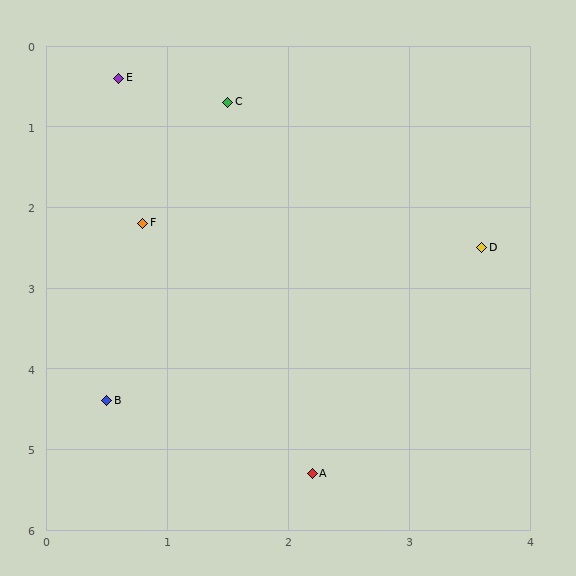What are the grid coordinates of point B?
Point B is at approximately (0.5, 4.4).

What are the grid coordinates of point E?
Point E is at approximately (0.6, 0.4).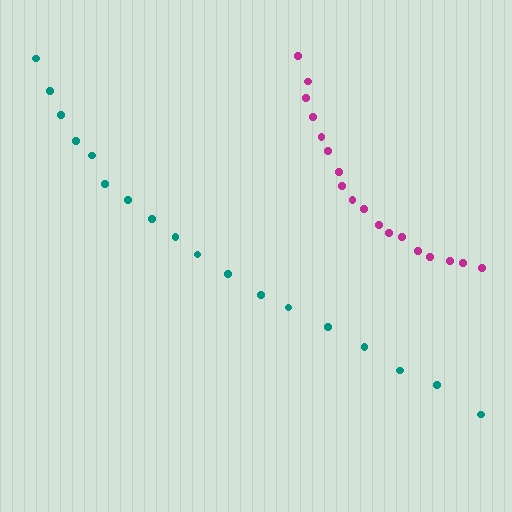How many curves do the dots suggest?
There are 2 distinct paths.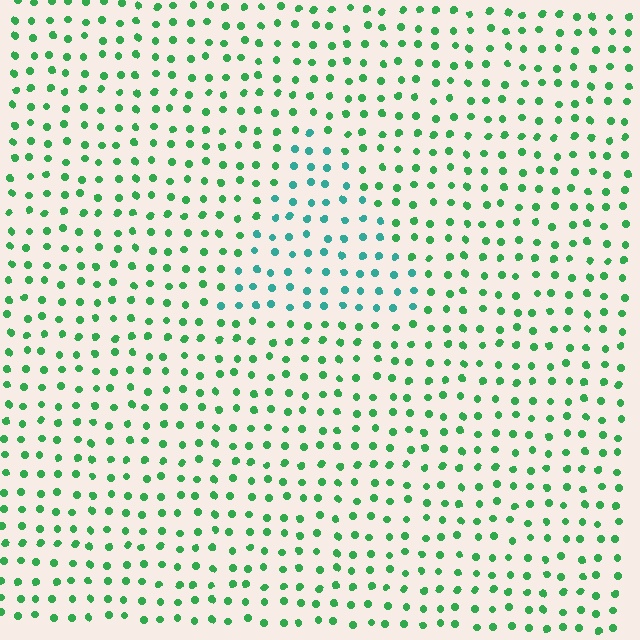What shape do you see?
I see a triangle.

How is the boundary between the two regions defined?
The boundary is defined purely by a slight shift in hue (about 39 degrees). Spacing, size, and orientation are identical on both sides.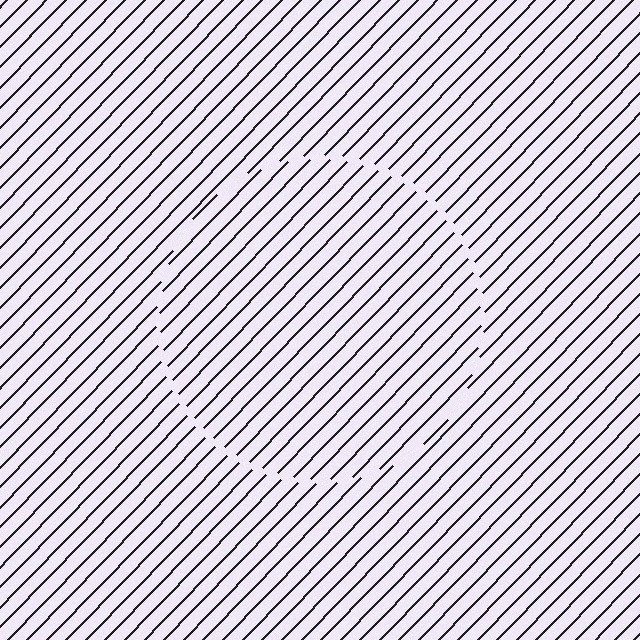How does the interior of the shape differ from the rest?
The interior of the shape contains the same grating, shifted by half a period — the contour is defined by the phase discontinuity where line-ends from the inner and outer gratings abut.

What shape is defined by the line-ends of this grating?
An illusory circle. The interior of the shape contains the same grating, shifted by half a period — the contour is defined by the phase discontinuity where line-ends from the inner and outer gratings abut.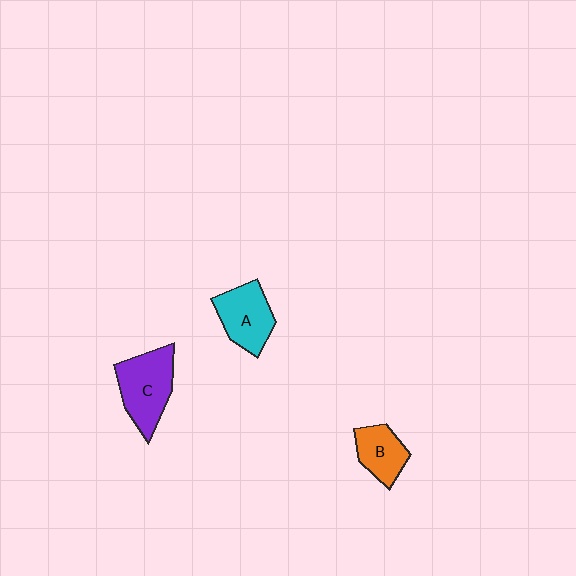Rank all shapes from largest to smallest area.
From largest to smallest: C (purple), A (cyan), B (orange).